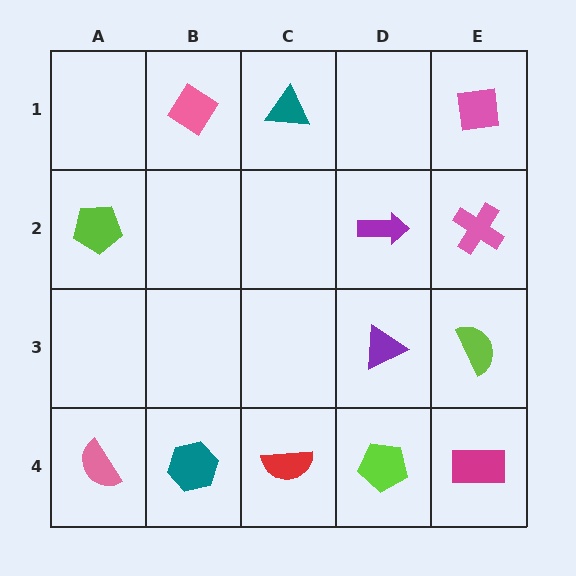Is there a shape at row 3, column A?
No, that cell is empty.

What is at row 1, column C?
A teal triangle.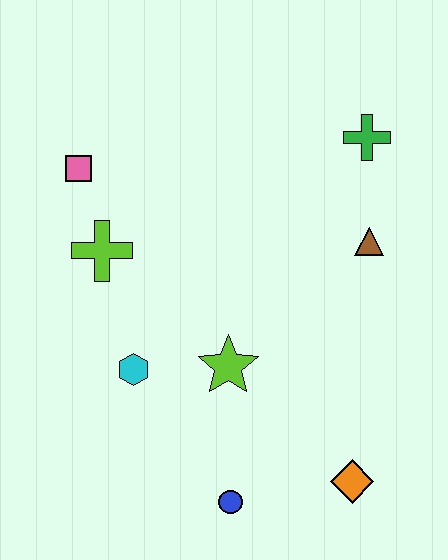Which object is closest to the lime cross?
The pink square is closest to the lime cross.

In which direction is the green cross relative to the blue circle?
The green cross is above the blue circle.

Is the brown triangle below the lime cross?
No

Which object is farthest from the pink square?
The orange diamond is farthest from the pink square.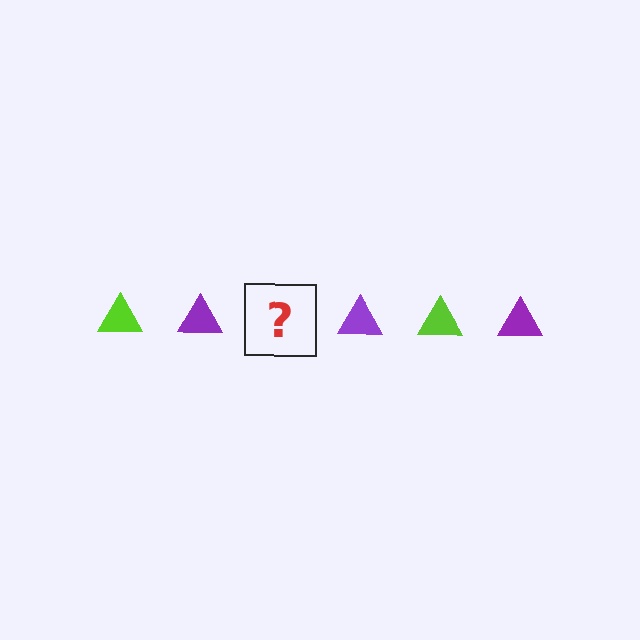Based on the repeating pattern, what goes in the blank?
The blank should be a lime triangle.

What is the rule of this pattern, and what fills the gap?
The rule is that the pattern cycles through lime, purple triangles. The gap should be filled with a lime triangle.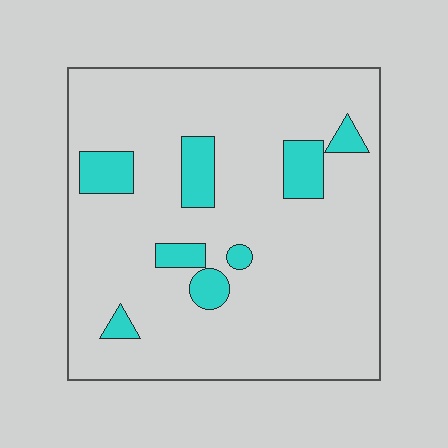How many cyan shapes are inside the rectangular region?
8.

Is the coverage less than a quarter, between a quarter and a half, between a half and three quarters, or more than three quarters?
Less than a quarter.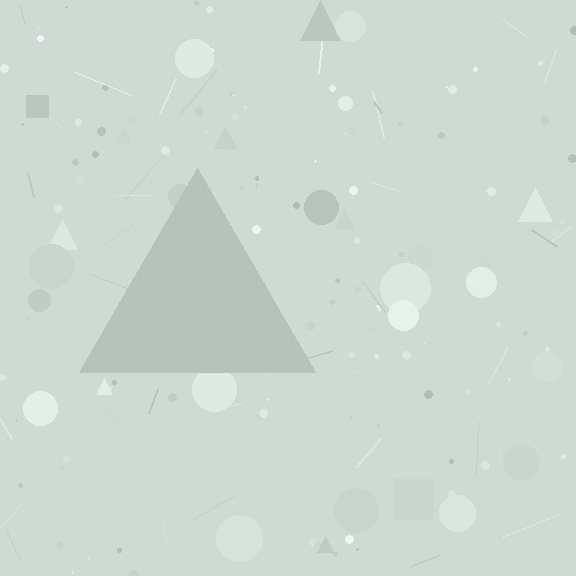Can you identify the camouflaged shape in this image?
The camouflaged shape is a triangle.